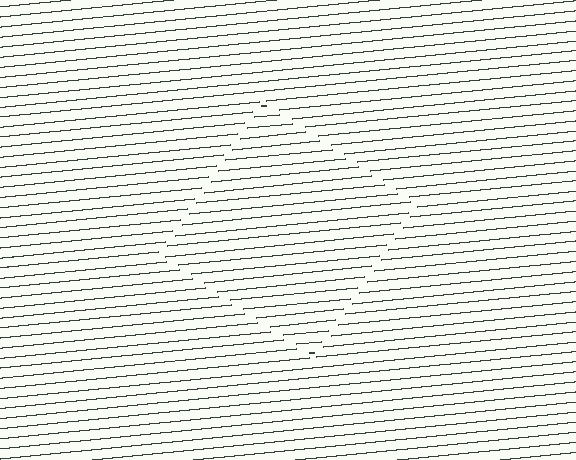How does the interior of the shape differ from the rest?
The interior of the shape contains the same grating, shifted by half a period — the contour is defined by the phase discontinuity where line-ends from the inner and outer gratings abut.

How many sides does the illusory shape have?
4 sides — the line-ends trace a square.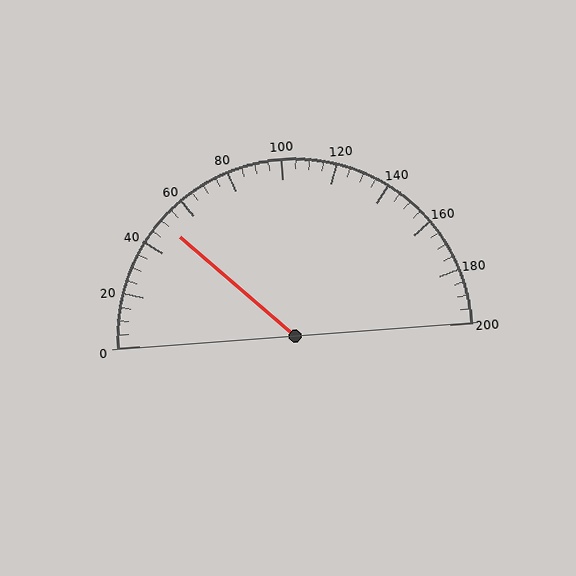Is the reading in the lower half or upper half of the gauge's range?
The reading is in the lower half of the range (0 to 200).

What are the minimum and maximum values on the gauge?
The gauge ranges from 0 to 200.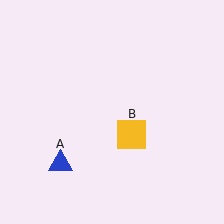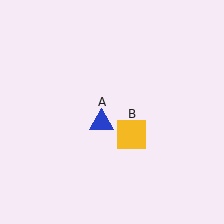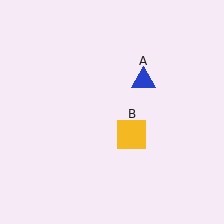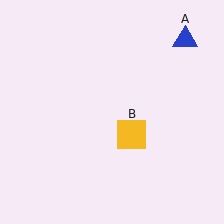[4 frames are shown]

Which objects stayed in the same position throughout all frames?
Yellow square (object B) remained stationary.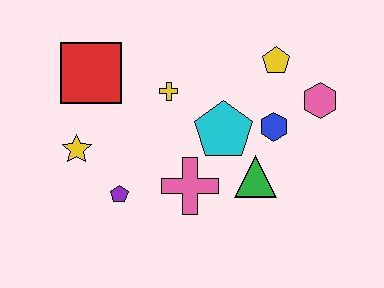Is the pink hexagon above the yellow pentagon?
No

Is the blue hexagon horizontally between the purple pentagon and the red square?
No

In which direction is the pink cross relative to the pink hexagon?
The pink cross is to the left of the pink hexagon.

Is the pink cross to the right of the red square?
Yes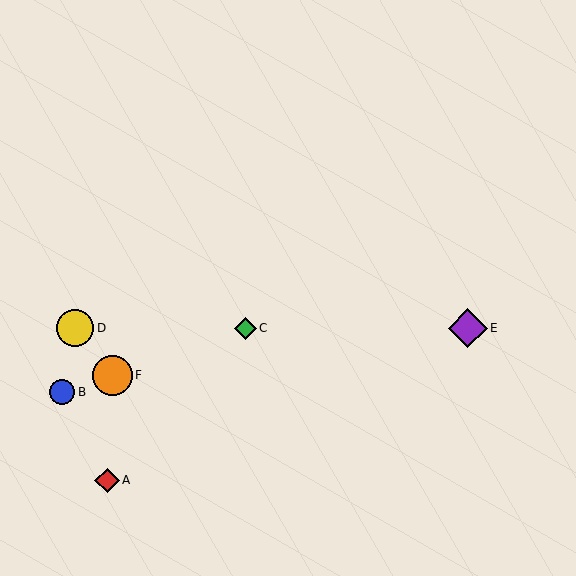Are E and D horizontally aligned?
Yes, both are at y≈328.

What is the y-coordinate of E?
Object E is at y≈328.